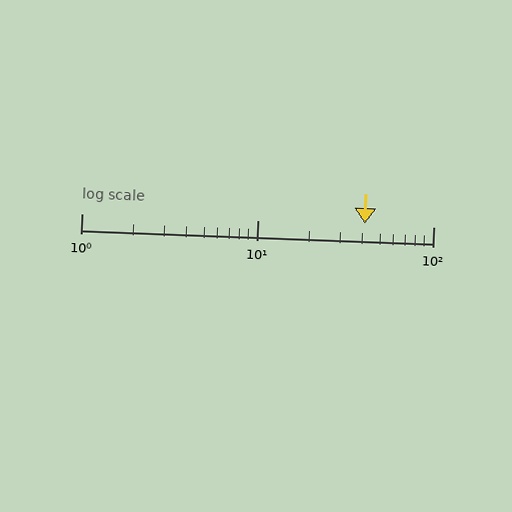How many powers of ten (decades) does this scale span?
The scale spans 2 decades, from 1 to 100.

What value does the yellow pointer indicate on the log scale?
The pointer indicates approximately 41.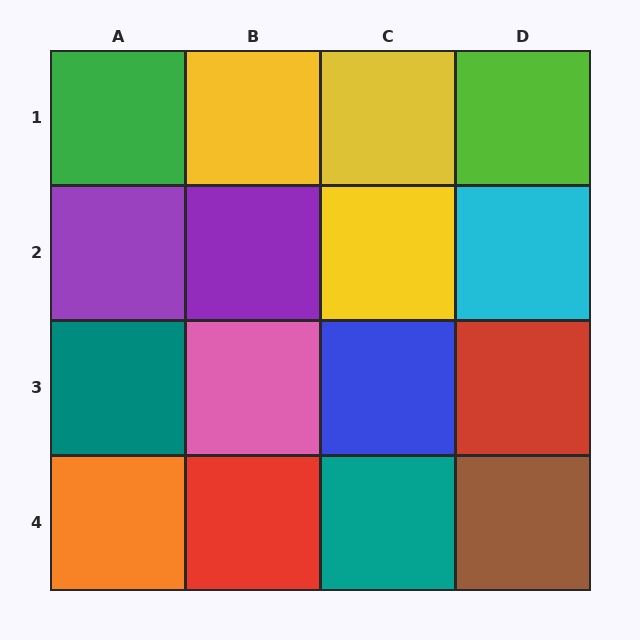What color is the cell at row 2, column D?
Cyan.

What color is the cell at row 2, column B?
Purple.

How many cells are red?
2 cells are red.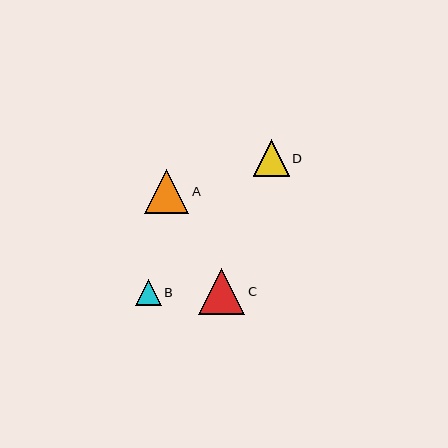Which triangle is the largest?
Triangle C is the largest with a size of approximately 46 pixels.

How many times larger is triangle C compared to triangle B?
Triangle C is approximately 1.8 times the size of triangle B.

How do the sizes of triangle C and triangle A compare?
Triangle C and triangle A are approximately the same size.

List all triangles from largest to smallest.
From largest to smallest: C, A, D, B.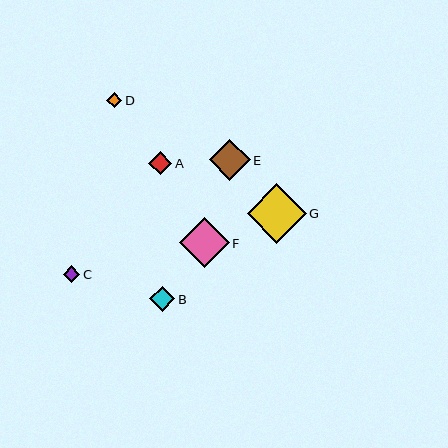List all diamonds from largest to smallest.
From largest to smallest: G, F, E, B, A, C, D.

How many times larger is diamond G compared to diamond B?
Diamond G is approximately 2.4 times the size of diamond B.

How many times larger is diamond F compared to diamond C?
Diamond F is approximately 3.0 times the size of diamond C.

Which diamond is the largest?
Diamond G is the largest with a size of approximately 59 pixels.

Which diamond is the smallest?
Diamond D is the smallest with a size of approximately 15 pixels.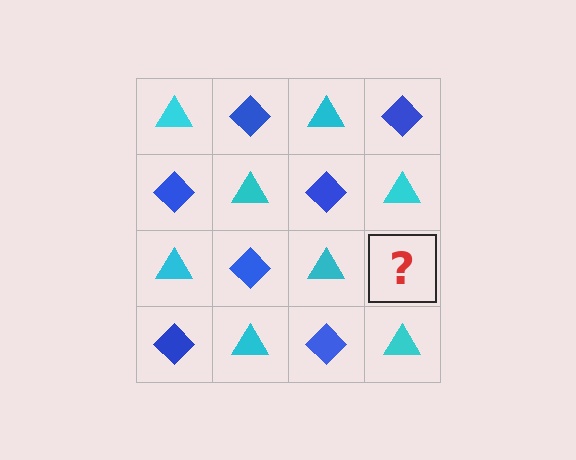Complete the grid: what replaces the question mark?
The question mark should be replaced with a blue diamond.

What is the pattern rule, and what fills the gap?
The rule is that it alternates cyan triangle and blue diamond in a checkerboard pattern. The gap should be filled with a blue diamond.